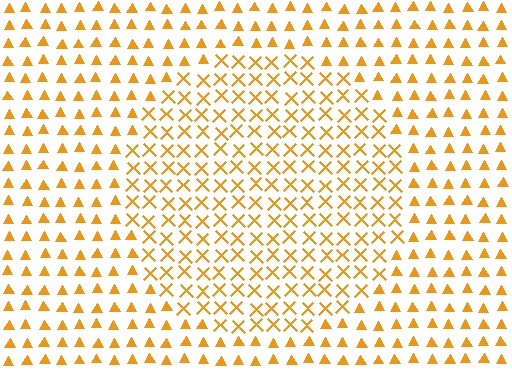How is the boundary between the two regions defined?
The boundary is defined by a change in element shape: X marks inside vs. triangles outside. All elements share the same color and spacing.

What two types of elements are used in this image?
The image uses X marks inside the circle region and triangles outside it.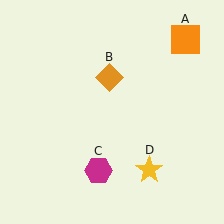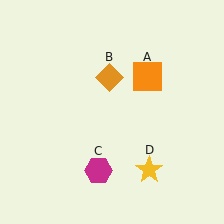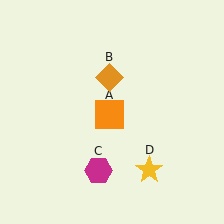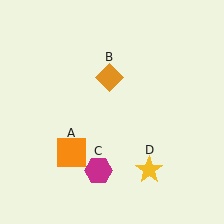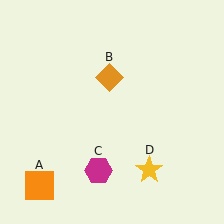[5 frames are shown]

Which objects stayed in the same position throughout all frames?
Orange diamond (object B) and magenta hexagon (object C) and yellow star (object D) remained stationary.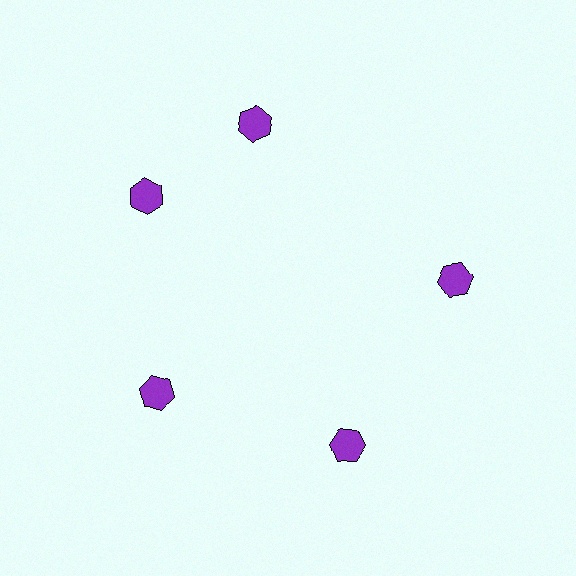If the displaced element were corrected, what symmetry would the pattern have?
It would have 5-fold rotational symmetry — the pattern would map onto itself every 72 degrees.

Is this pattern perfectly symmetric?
No. The 5 purple hexagons are arranged in a ring, but one element near the 1 o'clock position is rotated out of alignment along the ring, breaking the 5-fold rotational symmetry.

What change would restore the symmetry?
The symmetry would be restored by rotating it back into even spacing with its neighbors so that all 5 hexagons sit at equal angles and equal distance from the center.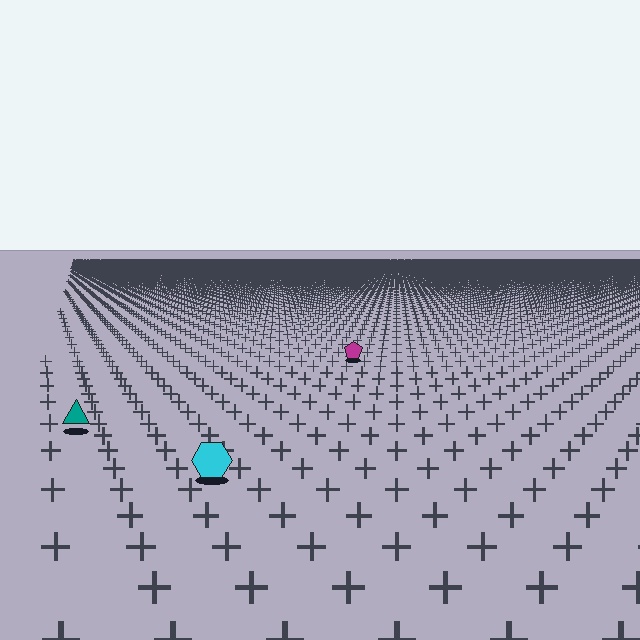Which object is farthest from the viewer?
The magenta pentagon is farthest from the viewer. It appears smaller and the ground texture around it is denser.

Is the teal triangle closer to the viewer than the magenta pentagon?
Yes. The teal triangle is closer — you can tell from the texture gradient: the ground texture is coarser near it.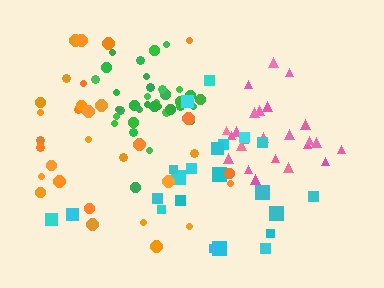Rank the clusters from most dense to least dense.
green, pink, orange, cyan.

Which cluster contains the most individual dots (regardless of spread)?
Green (35).